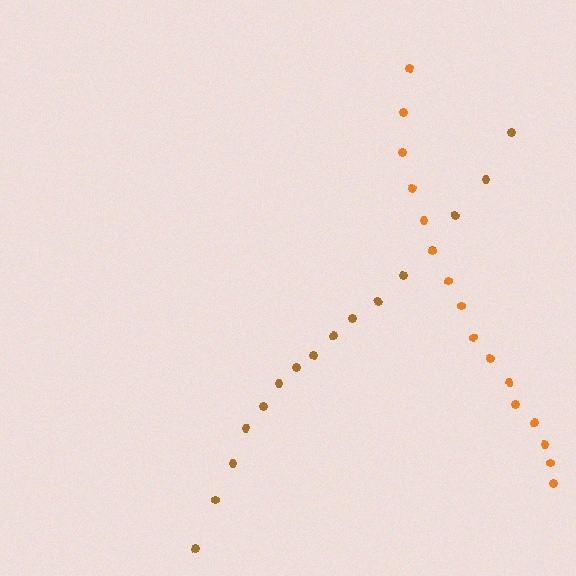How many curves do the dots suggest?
There are 2 distinct paths.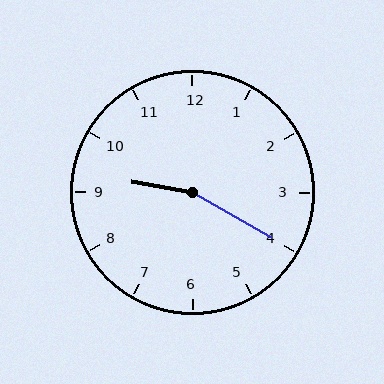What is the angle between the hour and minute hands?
Approximately 160 degrees.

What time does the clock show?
9:20.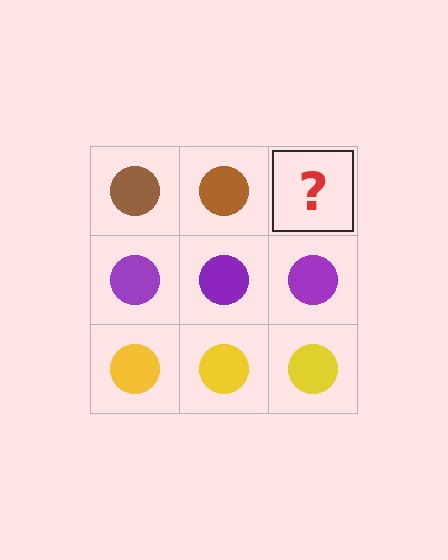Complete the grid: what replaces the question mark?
The question mark should be replaced with a brown circle.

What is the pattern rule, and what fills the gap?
The rule is that each row has a consistent color. The gap should be filled with a brown circle.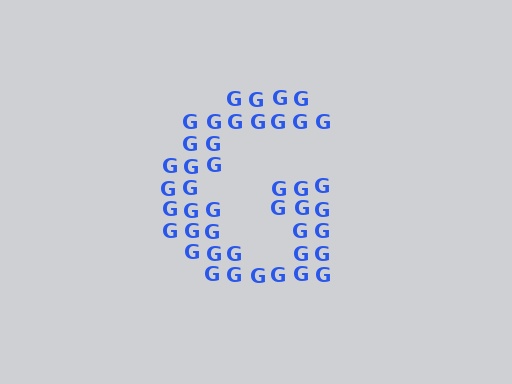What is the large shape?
The large shape is the letter G.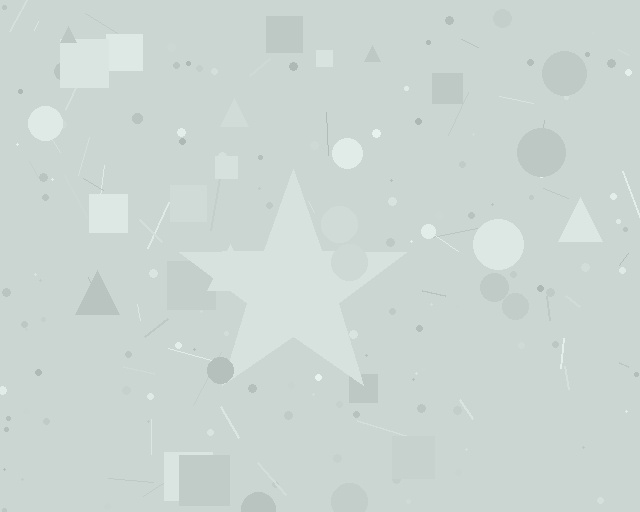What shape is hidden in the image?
A star is hidden in the image.